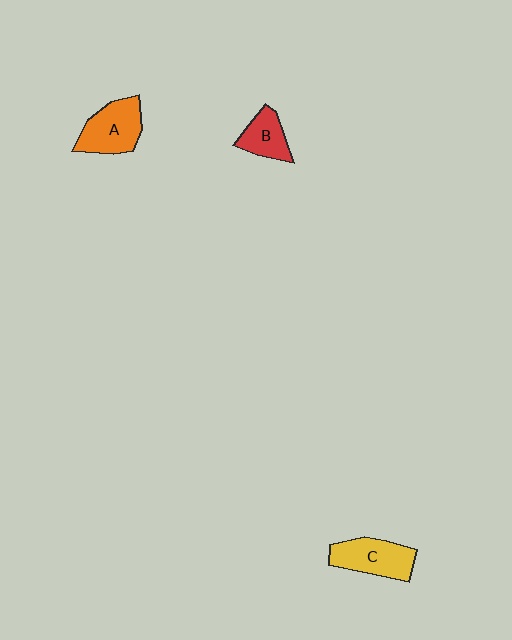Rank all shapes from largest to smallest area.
From largest to smallest: A (orange), C (yellow), B (red).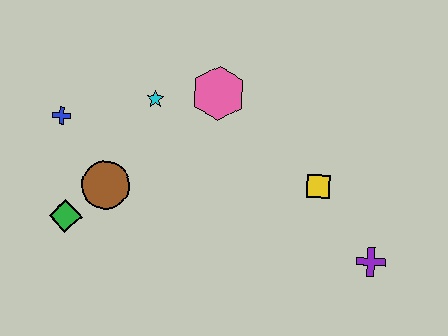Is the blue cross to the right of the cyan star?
No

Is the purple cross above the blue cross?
No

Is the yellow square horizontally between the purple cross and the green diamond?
Yes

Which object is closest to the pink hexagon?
The cyan star is closest to the pink hexagon.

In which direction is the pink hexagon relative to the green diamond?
The pink hexagon is to the right of the green diamond.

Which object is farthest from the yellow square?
The blue cross is farthest from the yellow square.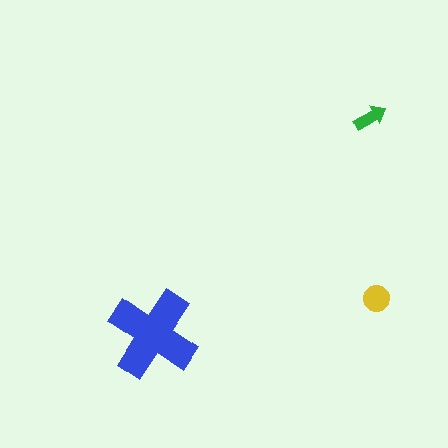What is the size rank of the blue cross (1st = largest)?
1st.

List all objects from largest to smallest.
The blue cross, the yellow circle, the green arrow.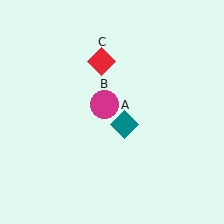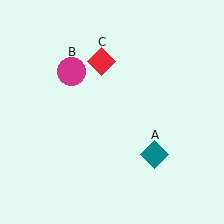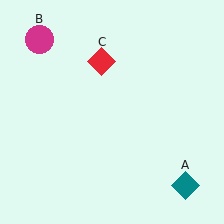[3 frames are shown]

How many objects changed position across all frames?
2 objects changed position: teal diamond (object A), magenta circle (object B).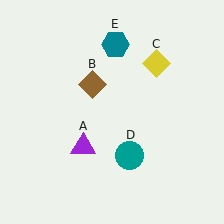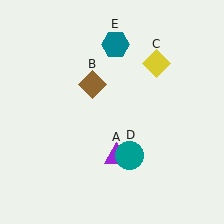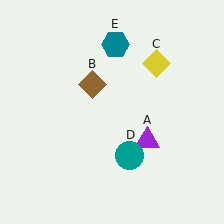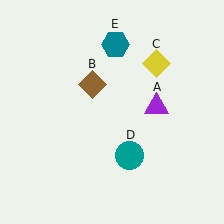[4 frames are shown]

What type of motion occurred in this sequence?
The purple triangle (object A) rotated counterclockwise around the center of the scene.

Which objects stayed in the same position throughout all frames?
Brown diamond (object B) and yellow diamond (object C) and teal circle (object D) and teal hexagon (object E) remained stationary.